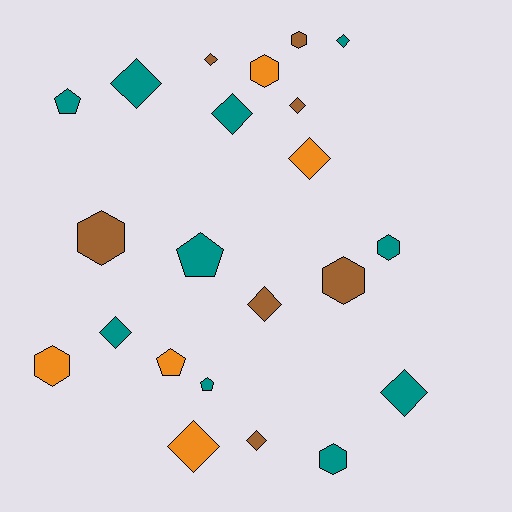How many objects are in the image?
There are 22 objects.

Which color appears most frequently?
Teal, with 10 objects.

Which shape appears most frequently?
Diamond, with 11 objects.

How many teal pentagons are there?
There are 3 teal pentagons.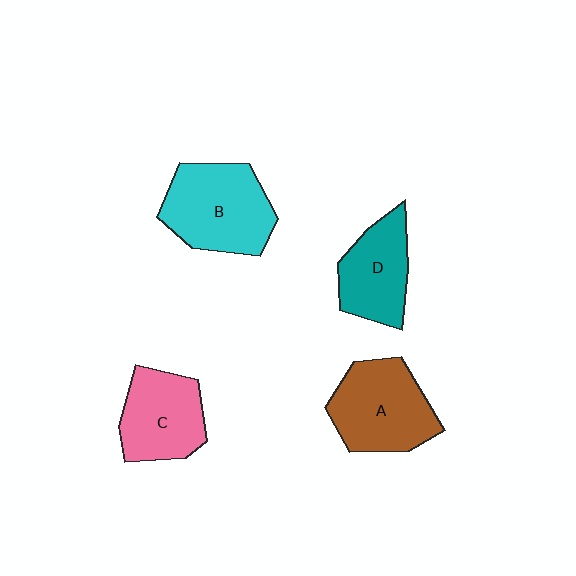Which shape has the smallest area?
Shape D (teal).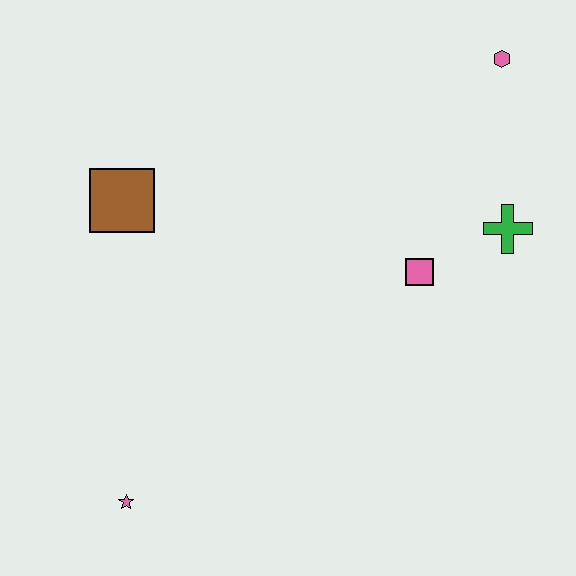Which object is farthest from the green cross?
The pink star is farthest from the green cross.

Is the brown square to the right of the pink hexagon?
No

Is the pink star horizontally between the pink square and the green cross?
No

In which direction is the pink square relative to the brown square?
The pink square is to the right of the brown square.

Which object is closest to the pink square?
The green cross is closest to the pink square.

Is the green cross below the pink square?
No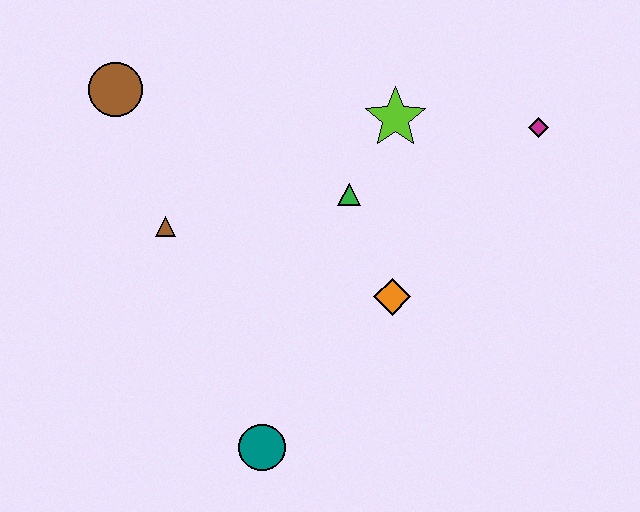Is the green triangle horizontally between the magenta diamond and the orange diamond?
No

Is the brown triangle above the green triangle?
No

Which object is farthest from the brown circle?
The magenta diamond is farthest from the brown circle.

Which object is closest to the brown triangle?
The brown circle is closest to the brown triangle.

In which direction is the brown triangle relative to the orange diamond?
The brown triangle is to the left of the orange diamond.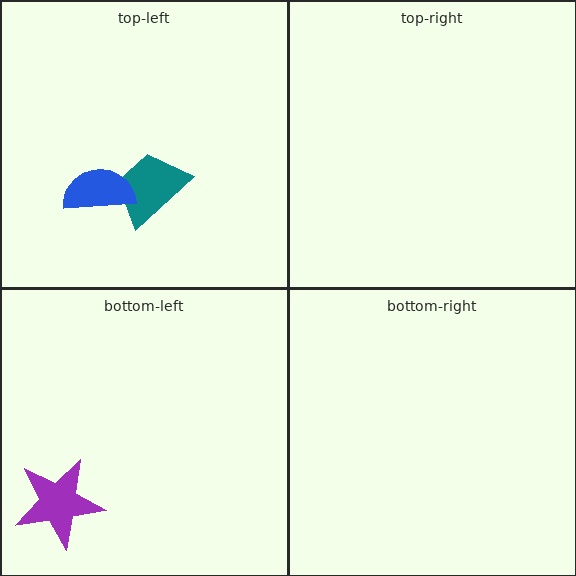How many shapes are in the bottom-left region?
1.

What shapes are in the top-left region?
The teal trapezoid, the blue semicircle.